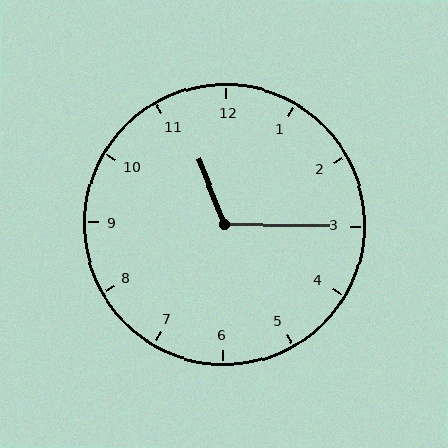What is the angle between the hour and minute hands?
Approximately 112 degrees.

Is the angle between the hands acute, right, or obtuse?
It is obtuse.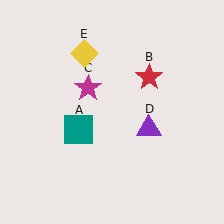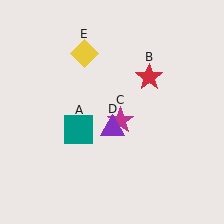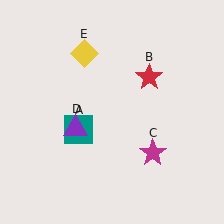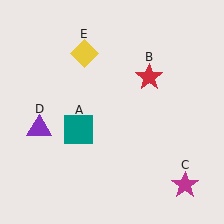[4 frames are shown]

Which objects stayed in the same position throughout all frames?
Teal square (object A) and red star (object B) and yellow diamond (object E) remained stationary.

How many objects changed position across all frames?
2 objects changed position: magenta star (object C), purple triangle (object D).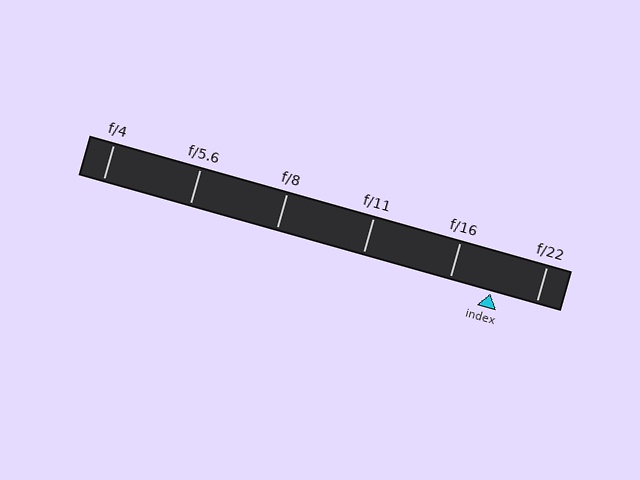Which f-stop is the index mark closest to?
The index mark is closest to f/16.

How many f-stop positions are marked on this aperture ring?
There are 6 f-stop positions marked.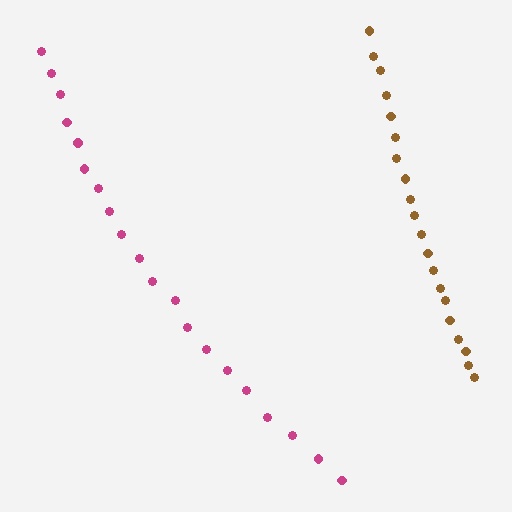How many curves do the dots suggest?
There are 2 distinct paths.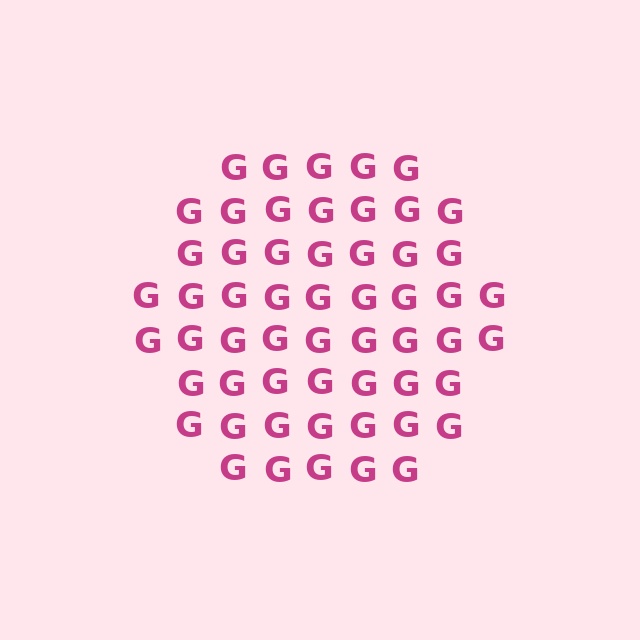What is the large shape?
The large shape is a hexagon.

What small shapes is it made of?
It is made of small letter G's.